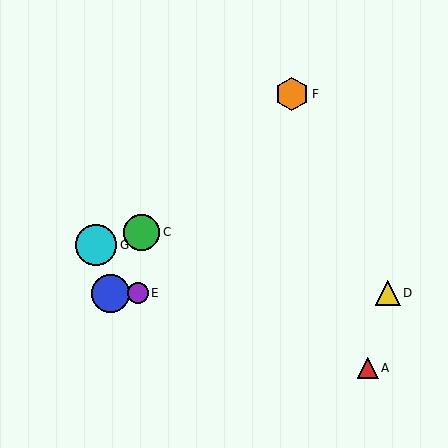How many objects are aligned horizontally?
3 objects (B, D, E) are aligned horizontally.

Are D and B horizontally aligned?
Yes, both are at y≈293.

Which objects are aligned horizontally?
Objects B, D, E are aligned horizontally.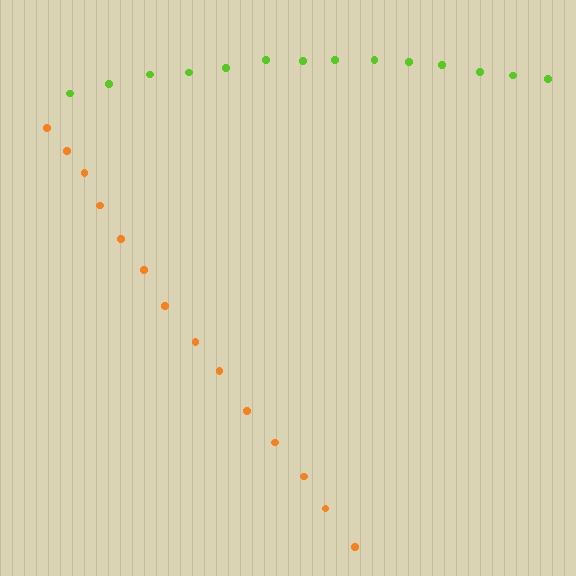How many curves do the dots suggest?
There are 2 distinct paths.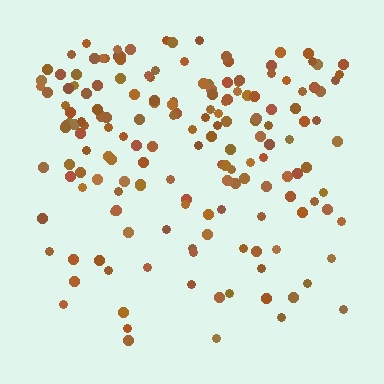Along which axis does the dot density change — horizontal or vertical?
Vertical.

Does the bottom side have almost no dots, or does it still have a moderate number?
Still a moderate number, just noticeably fewer than the top.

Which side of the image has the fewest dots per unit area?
The bottom.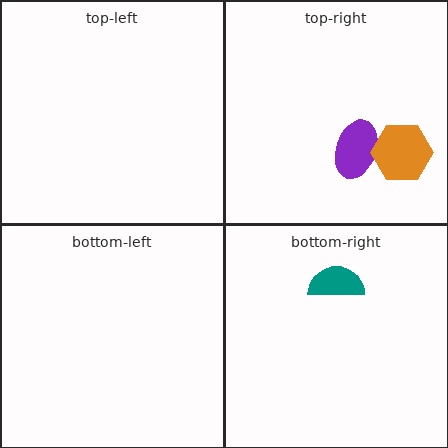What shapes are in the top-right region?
The purple ellipse, the orange hexagon.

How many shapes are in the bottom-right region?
1.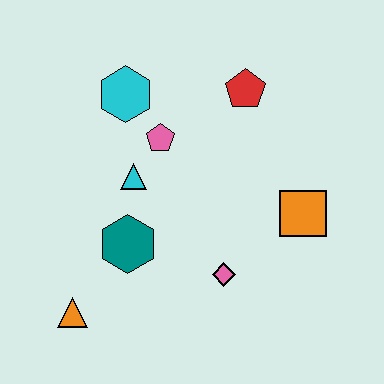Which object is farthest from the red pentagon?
The orange triangle is farthest from the red pentagon.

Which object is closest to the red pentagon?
The pink pentagon is closest to the red pentagon.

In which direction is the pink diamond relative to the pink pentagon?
The pink diamond is below the pink pentagon.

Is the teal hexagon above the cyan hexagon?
No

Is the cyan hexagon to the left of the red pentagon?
Yes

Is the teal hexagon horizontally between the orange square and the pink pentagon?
No